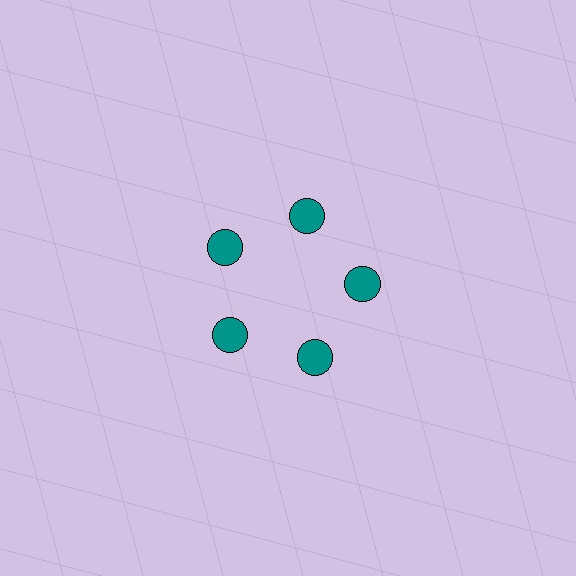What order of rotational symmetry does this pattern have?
This pattern has 5-fold rotational symmetry.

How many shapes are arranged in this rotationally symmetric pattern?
There are 5 shapes, arranged in 5 groups of 1.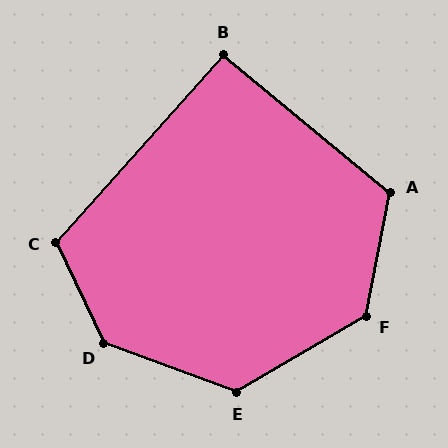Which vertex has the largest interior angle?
D, at approximately 136 degrees.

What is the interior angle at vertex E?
Approximately 129 degrees (obtuse).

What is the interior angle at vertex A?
Approximately 118 degrees (obtuse).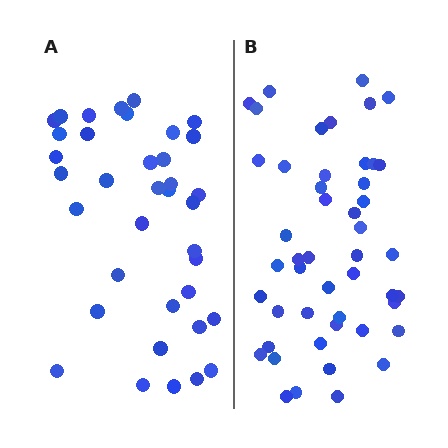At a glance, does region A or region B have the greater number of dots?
Region B (the right region) has more dots.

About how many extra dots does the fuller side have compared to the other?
Region B has roughly 12 or so more dots than region A.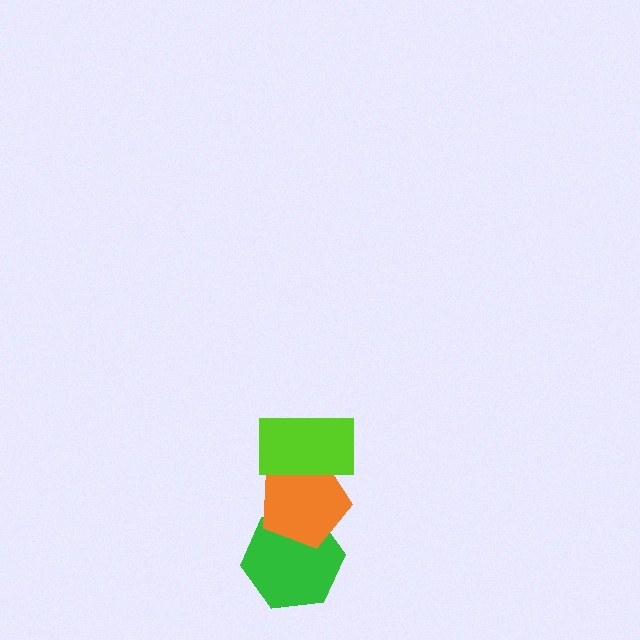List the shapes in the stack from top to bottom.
From top to bottom: the lime rectangle, the orange pentagon, the green hexagon.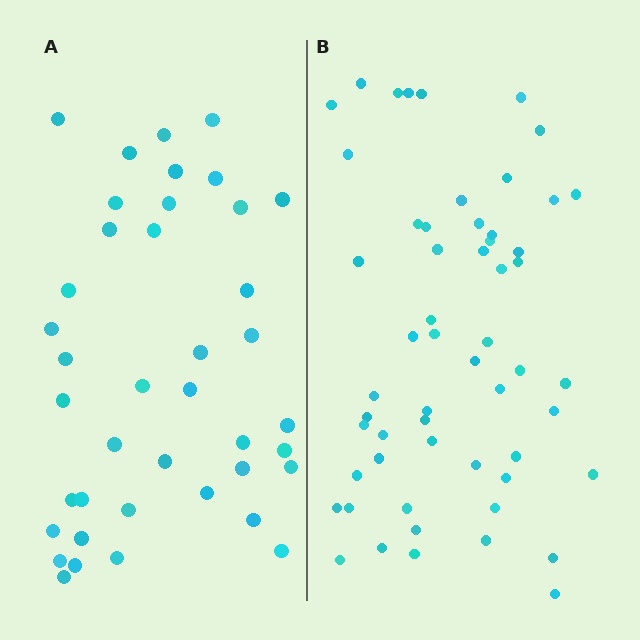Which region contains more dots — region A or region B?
Region B (the right region) has more dots.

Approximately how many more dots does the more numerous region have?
Region B has approximately 15 more dots than region A.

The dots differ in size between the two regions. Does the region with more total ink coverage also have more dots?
No. Region A has more total ink coverage because its dots are larger, but region B actually contains more individual dots. Total area can be misleading — the number of items is what matters here.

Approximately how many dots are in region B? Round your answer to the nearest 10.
About 60 dots. (The exact count is 56, which rounds to 60.)